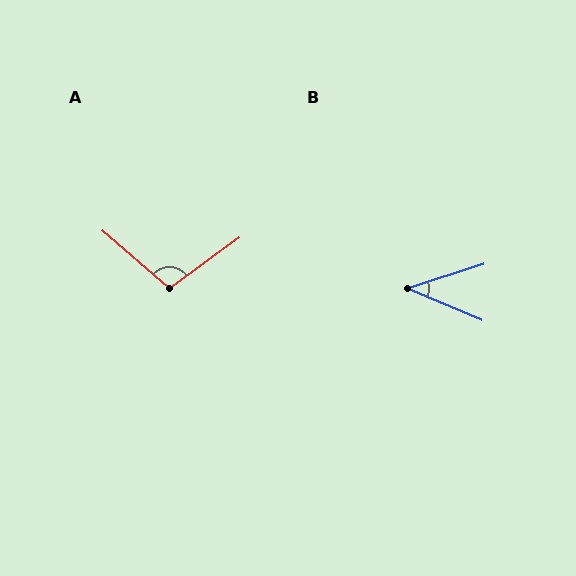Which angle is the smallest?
B, at approximately 40 degrees.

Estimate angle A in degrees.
Approximately 103 degrees.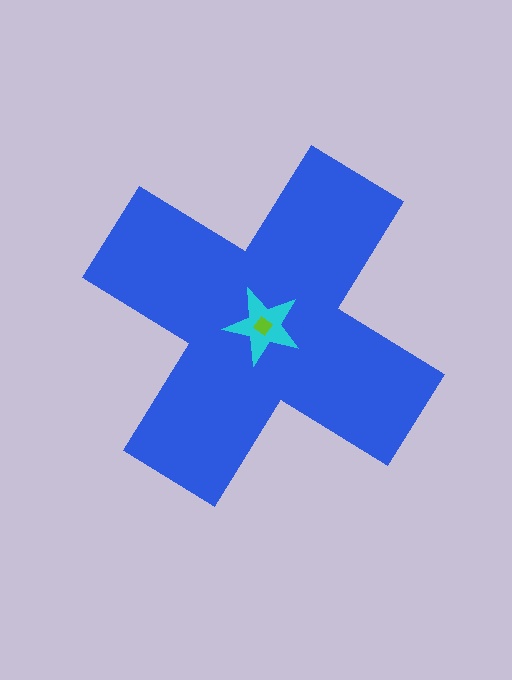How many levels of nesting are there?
3.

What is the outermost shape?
The blue cross.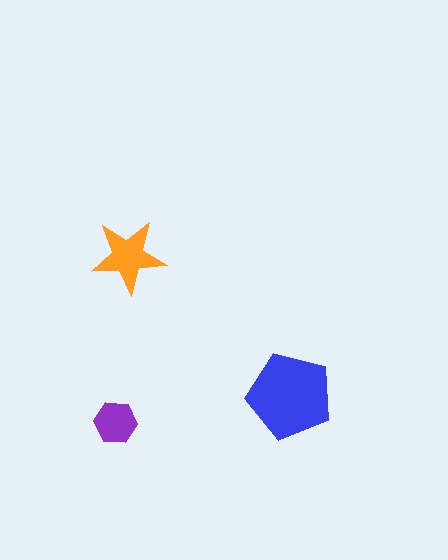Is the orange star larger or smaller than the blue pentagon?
Smaller.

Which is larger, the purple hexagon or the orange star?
The orange star.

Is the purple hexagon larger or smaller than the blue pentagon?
Smaller.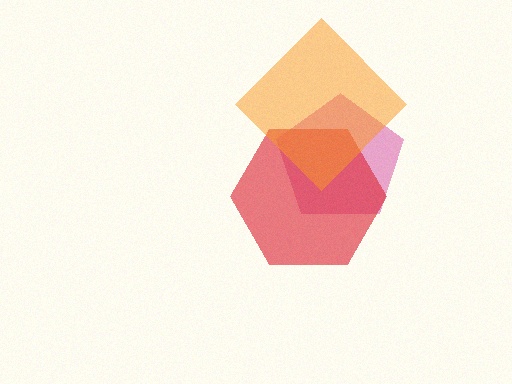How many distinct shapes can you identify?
There are 3 distinct shapes: a pink pentagon, a red hexagon, an orange diamond.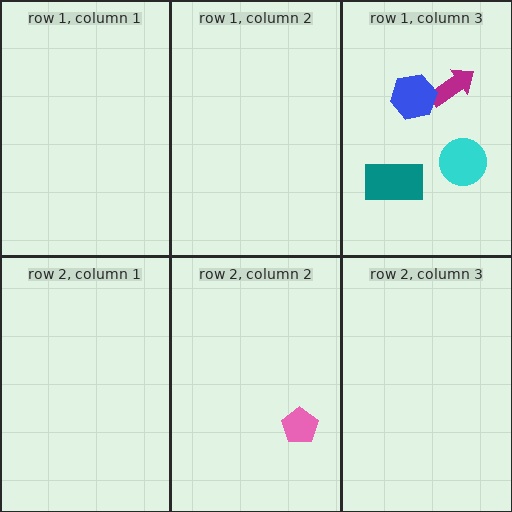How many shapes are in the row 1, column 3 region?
4.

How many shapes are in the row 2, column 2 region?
1.